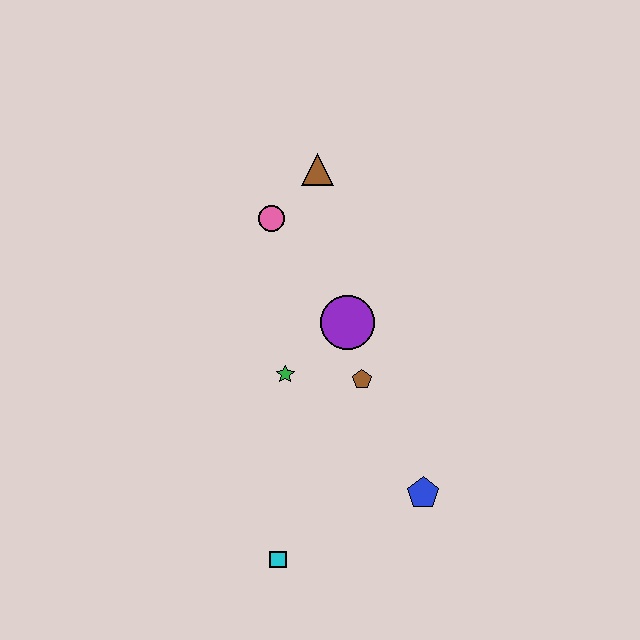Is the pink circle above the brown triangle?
No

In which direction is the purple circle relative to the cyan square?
The purple circle is above the cyan square.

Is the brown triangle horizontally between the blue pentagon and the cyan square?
Yes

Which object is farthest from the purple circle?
The cyan square is farthest from the purple circle.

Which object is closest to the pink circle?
The brown triangle is closest to the pink circle.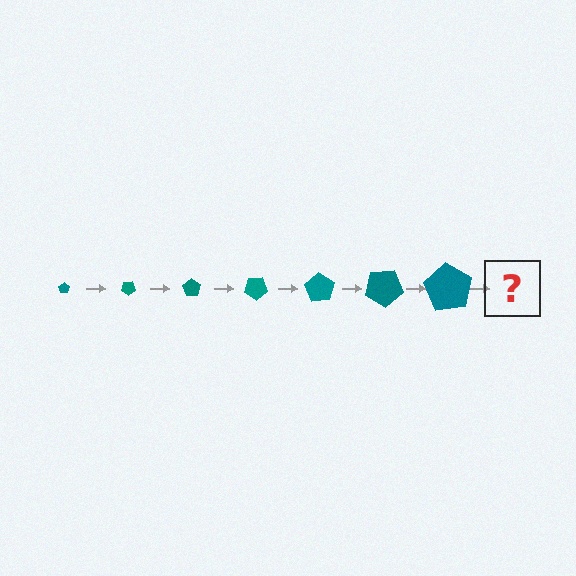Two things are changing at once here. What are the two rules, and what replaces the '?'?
The two rules are that the pentagon grows larger each step and it rotates 35 degrees each step. The '?' should be a pentagon, larger than the previous one and rotated 245 degrees from the start.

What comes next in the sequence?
The next element should be a pentagon, larger than the previous one and rotated 245 degrees from the start.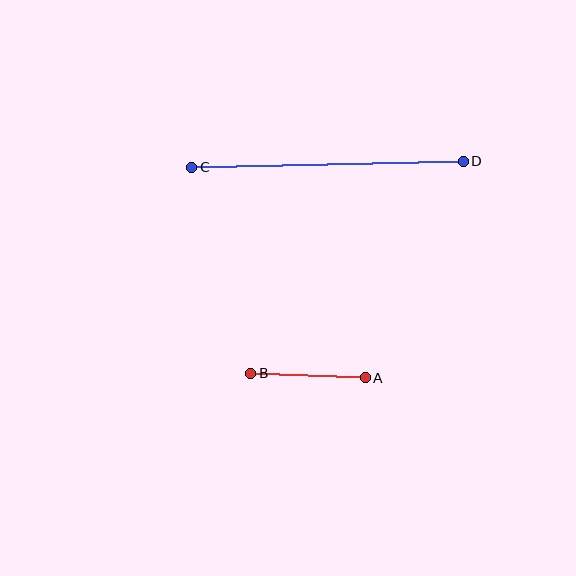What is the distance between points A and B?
The distance is approximately 115 pixels.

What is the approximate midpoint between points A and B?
The midpoint is at approximately (308, 375) pixels.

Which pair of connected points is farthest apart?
Points C and D are farthest apart.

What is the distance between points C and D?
The distance is approximately 272 pixels.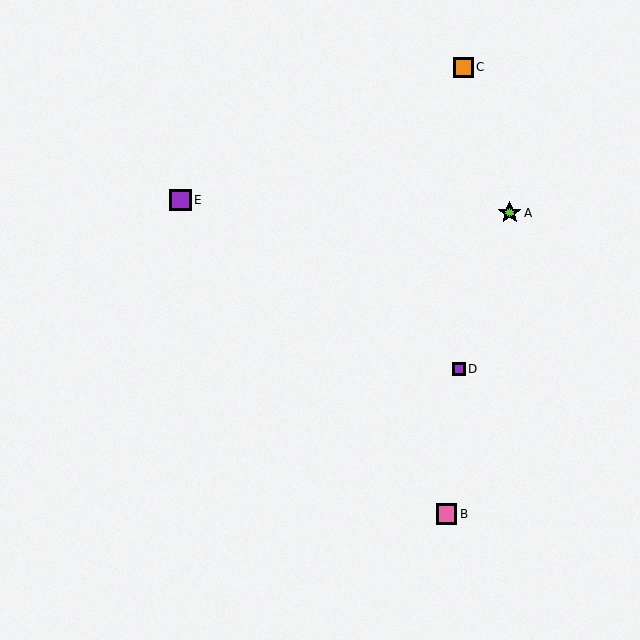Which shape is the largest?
The lime star (labeled A) is the largest.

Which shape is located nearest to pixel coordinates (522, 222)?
The lime star (labeled A) at (510, 213) is nearest to that location.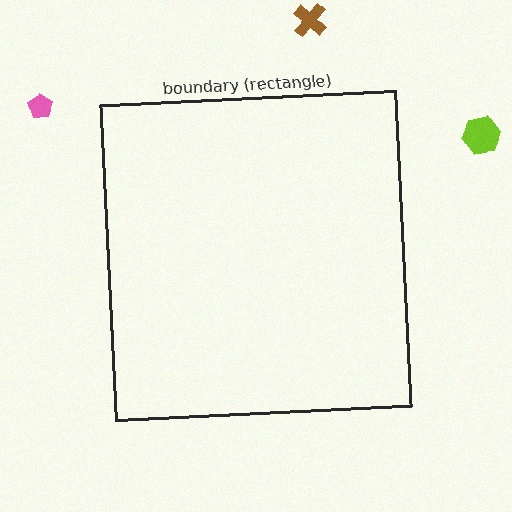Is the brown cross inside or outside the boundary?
Outside.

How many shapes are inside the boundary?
0 inside, 3 outside.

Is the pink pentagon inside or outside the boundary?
Outside.